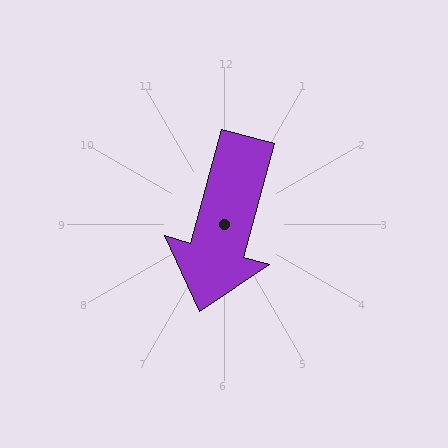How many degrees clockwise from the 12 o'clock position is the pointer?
Approximately 195 degrees.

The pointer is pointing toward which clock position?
Roughly 7 o'clock.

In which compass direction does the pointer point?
South.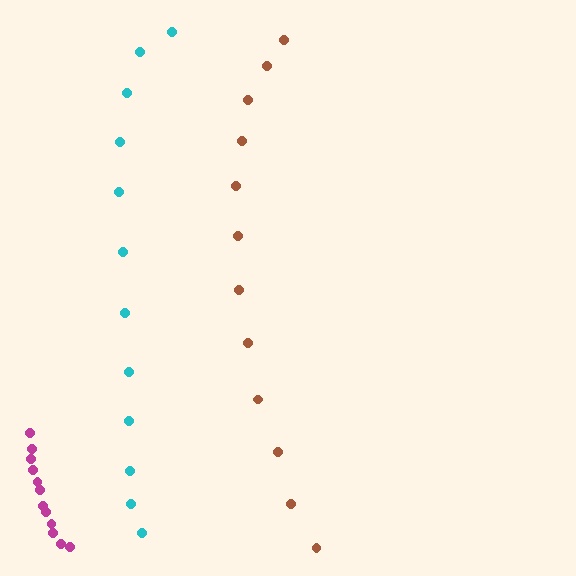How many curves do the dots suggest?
There are 3 distinct paths.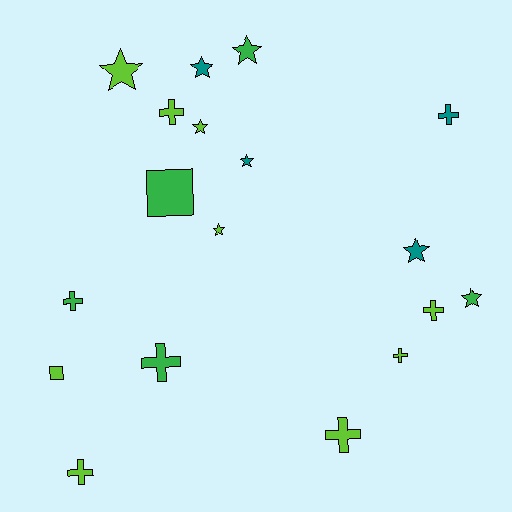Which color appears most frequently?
Lime, with 9 objects.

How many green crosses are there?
There are 2 green crosses.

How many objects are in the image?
There are 18 objects.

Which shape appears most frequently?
Cross, with 8 objects.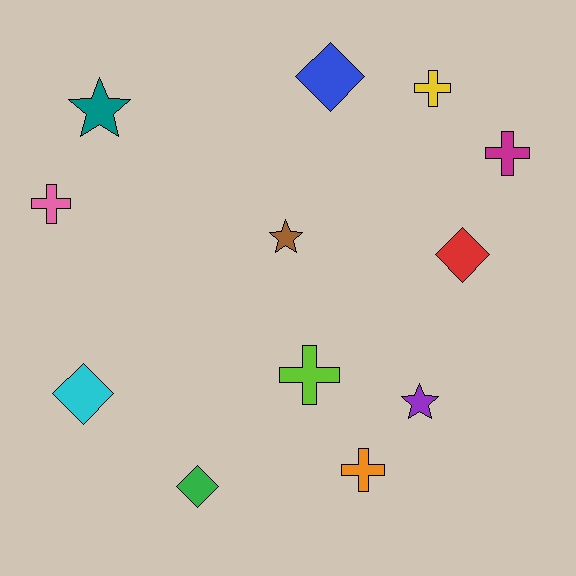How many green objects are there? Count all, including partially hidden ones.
There is 1 green object.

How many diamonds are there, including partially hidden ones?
There are 4 diamonds.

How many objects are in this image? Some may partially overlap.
There are 12 objects.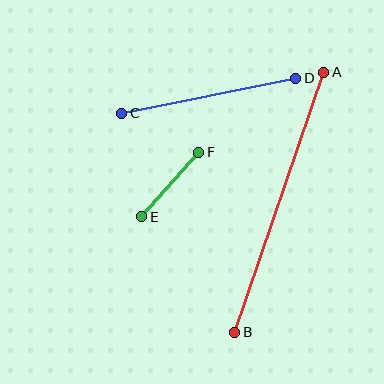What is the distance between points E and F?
The distance is approximately 87 pixels.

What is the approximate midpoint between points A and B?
The midpoint is at approximately (279, 202) pixels.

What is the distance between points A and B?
The distance is approximately 275 pixels.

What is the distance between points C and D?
The distance is approximately 178 pixels.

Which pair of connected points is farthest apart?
Points A and B are farthest apart.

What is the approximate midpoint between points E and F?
The midpoint is at approximately (170, 185) pixels.